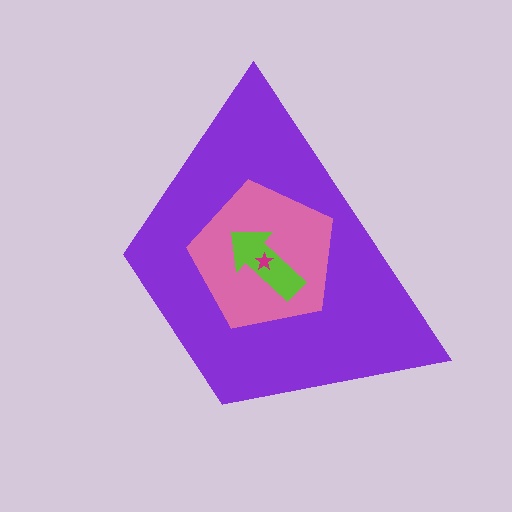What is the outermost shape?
The purple trapezoid.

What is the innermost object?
The magenta star.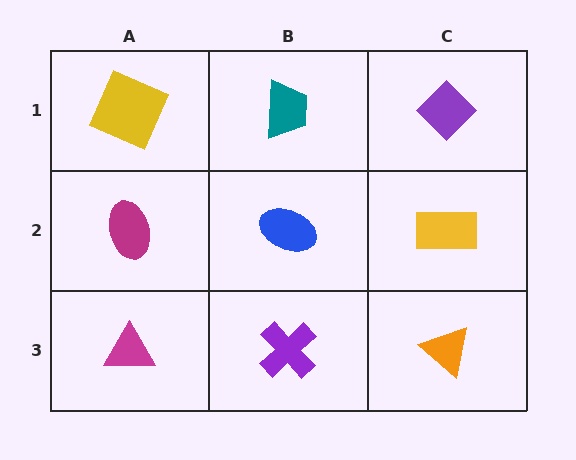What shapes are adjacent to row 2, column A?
A yellow square (row 1, column A), a magenta triangle (row 3, column A), a blue ellipse (row 2, column B).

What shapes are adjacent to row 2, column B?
A teal trapezoid (row 1, column B), a purple cross (row 3, column B), a magenta ellipse (row 2, column A), a yellow rectangle (row 2, column C).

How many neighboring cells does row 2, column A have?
3.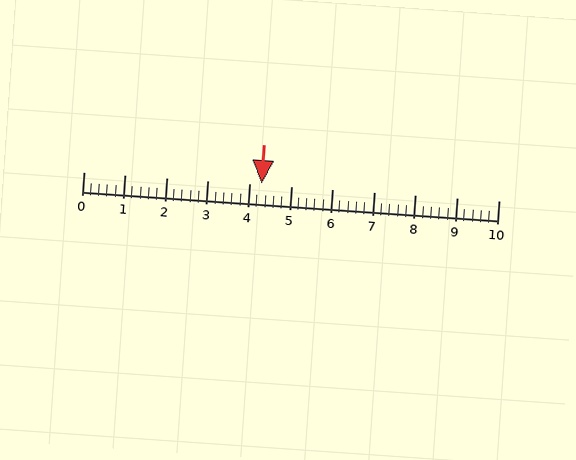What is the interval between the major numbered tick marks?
The major tick marks are spaced 1 units apart.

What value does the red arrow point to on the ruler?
The red arrow points to approximately 4.3.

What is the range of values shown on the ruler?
The ruler shows values from 0 to 10.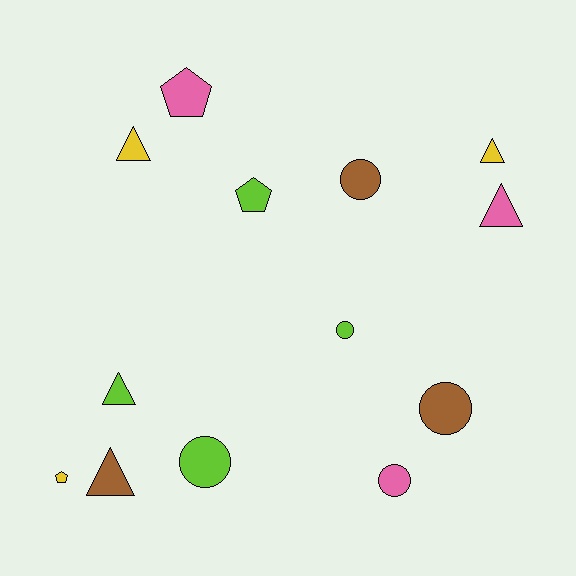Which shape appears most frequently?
Circle, with 5 objects.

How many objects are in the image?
There are 13 objects.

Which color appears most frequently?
Lime, with 4 objects.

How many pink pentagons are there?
There is 1 pink pentagon.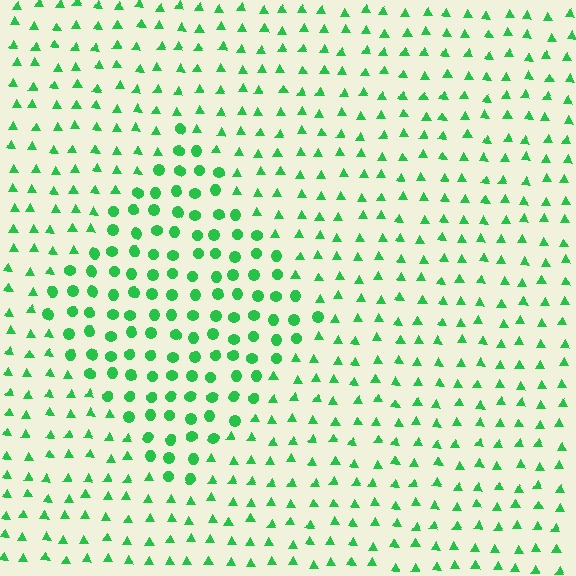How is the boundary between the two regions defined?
The boundary is defined by a change in element shape: circles inside vs. triangles outside. All elements share the same color and spacing.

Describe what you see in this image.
The image is filled with small green elements arranged in a uniform grid. A diamond-shaped region contains circles, while the surrounding area contains triangles. The boundary is defined purely by the change in element shape.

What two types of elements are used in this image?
The image uses circles inside the diamond region and triangles outside it.